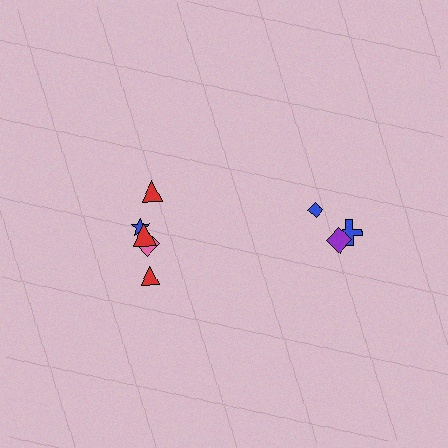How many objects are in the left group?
There are 5 objects.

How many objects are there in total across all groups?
There are 8 objects.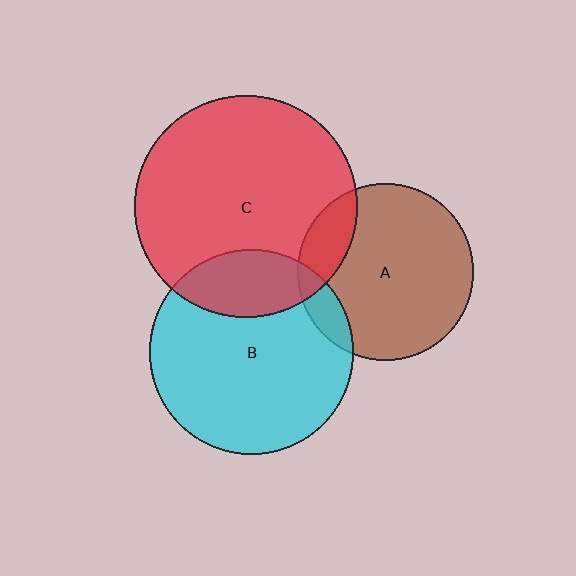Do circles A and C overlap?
Yes.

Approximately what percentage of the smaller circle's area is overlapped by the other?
Approximately 15%.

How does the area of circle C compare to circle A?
Approximately 1.6 times.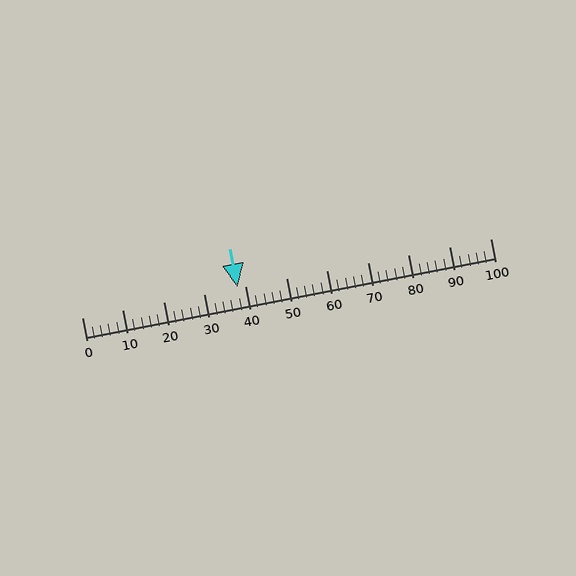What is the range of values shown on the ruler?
The ruler shows values from 0 to 100.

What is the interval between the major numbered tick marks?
The major tick marks are spaced 10 units apart.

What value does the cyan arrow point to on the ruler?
The cyan arrow points to approximately 38.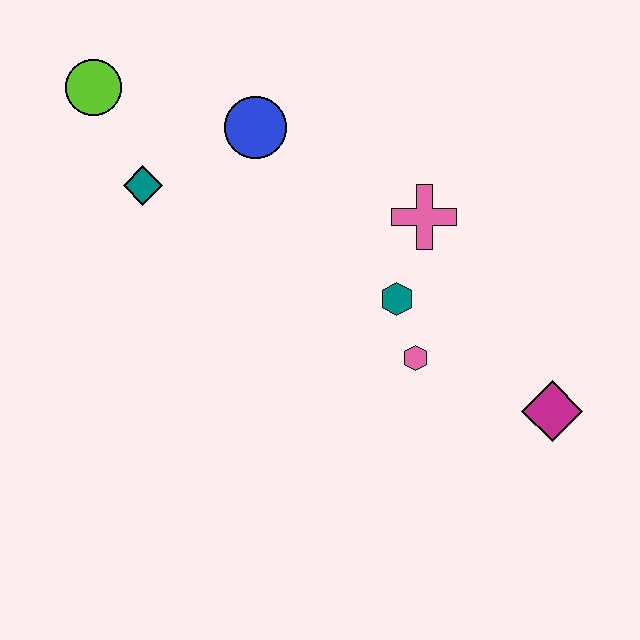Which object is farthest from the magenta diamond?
The lime circle is farthest from the magenta diamond.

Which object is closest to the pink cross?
The teal hexagon is closest to the pink cross.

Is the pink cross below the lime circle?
Yes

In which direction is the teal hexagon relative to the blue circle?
The teal hexagon is below the blue circle.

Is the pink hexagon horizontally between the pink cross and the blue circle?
Yes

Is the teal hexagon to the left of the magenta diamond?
Yes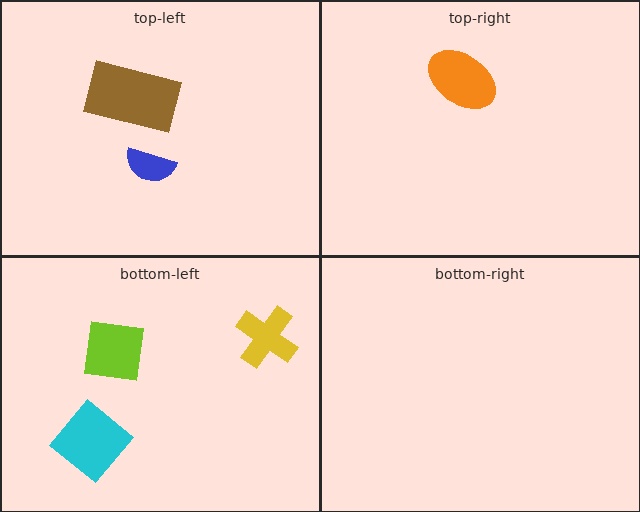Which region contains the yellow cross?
The bottom-left region.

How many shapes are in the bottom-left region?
3.